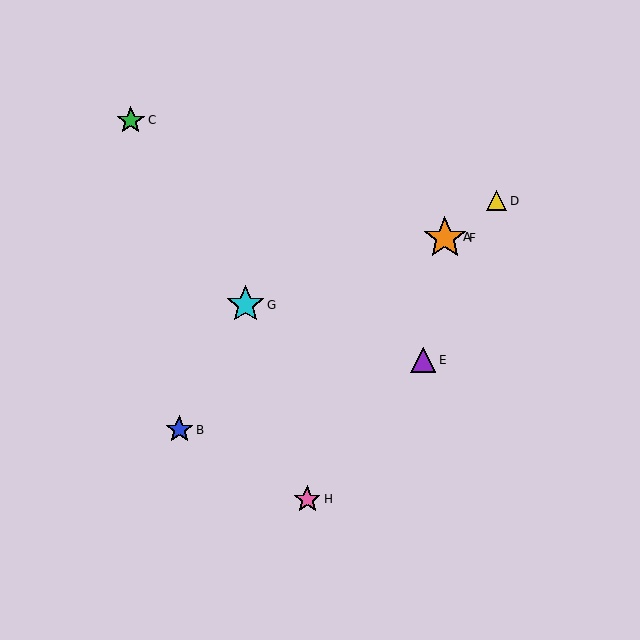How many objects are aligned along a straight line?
4 objects (A, B, D, F) are aligned along a straight line.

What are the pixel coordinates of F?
Object F is at (445, 238).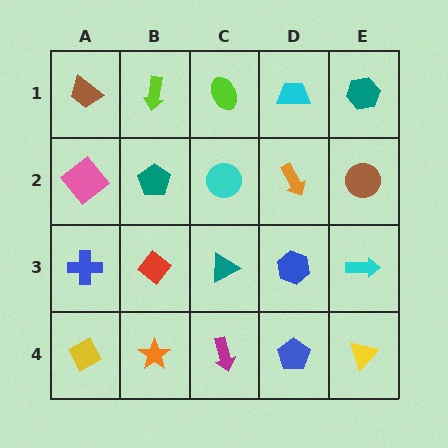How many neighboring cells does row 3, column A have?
3.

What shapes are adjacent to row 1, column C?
A cyan circle (row 2, column C), a lime arrow (row 1, column B), a cyan trapezoid (row 1, column D).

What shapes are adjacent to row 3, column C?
A cyan circle (row 2, column C), a magenta arrow (row 4, column C), a red diamond (row 3, column B), a blue hexagon (row 3, column D).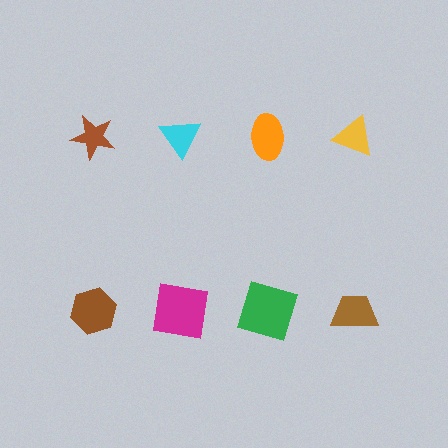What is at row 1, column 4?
A yellow triangle.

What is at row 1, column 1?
A brown star.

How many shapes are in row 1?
4 shapes.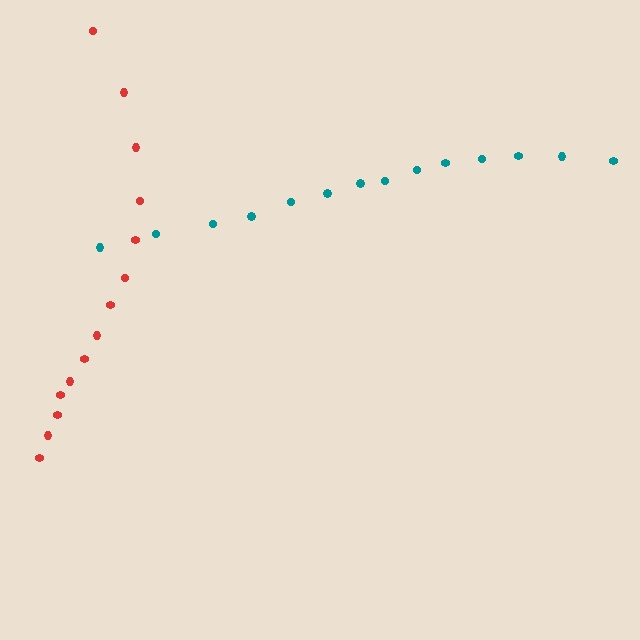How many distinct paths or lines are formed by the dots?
There are 2 distinct paths.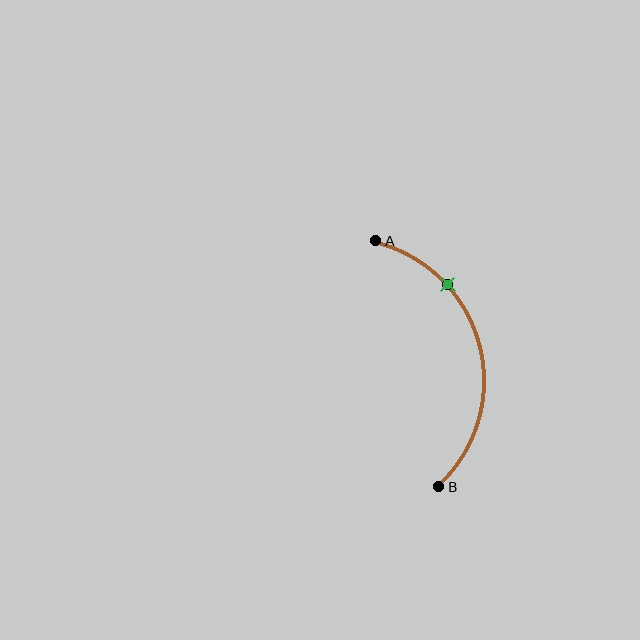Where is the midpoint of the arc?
The arc midpoint is the point on the curve farthest from the straight line joining A and B. It sits to the right of that line.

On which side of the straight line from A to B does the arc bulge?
The arc bulges to the right of the straight line connecting A and B.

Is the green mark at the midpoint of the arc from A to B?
No. The green mark lies on the arc but is closer to endpoint A. The arc midpoint would be at the point on the curve equidistant along the arc from both A and B.